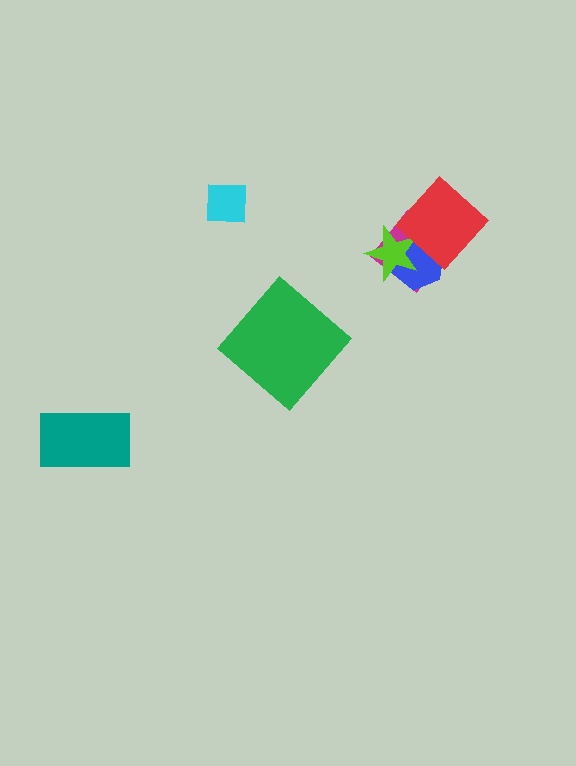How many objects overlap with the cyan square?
0 objects overlap with the cyan square.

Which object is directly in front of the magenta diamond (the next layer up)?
The blue hexagon is directly in front of the magenta diamond.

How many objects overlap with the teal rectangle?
0 objects overlap with the teal rectangle.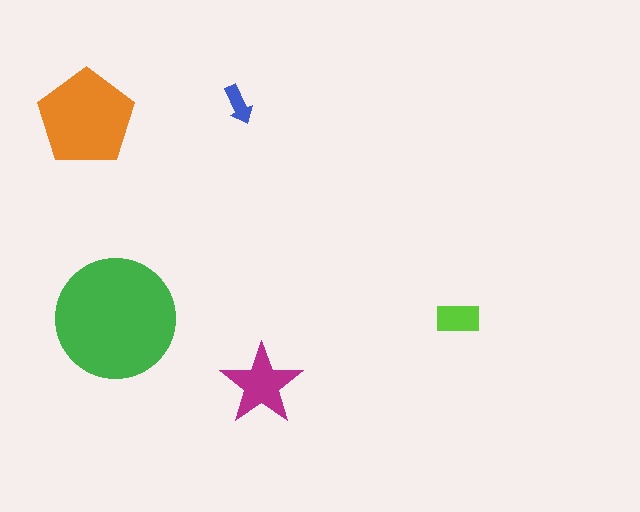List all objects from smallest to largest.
The blue arrow, the lime rectangle, the magenta star, the orange pentagon, the green circle.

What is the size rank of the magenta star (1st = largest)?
3rd.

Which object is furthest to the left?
The orange pentagon is leftmost.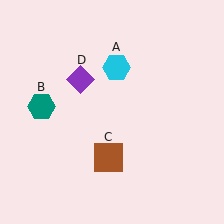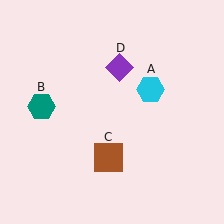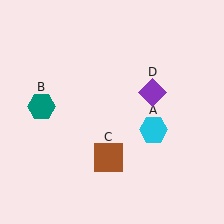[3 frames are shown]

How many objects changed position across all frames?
2 objects changed position: cyan hexagon (object A), purple diamond (object D).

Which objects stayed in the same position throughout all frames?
Teal hexagon (object B) and brown square (object C) remained stationary.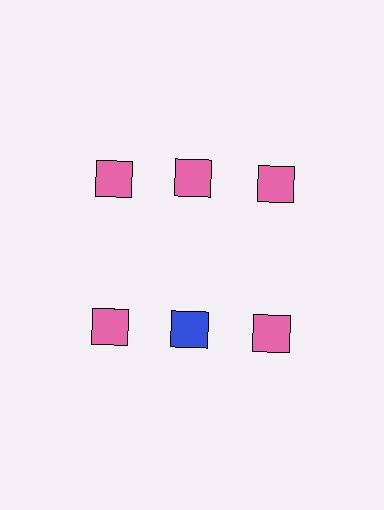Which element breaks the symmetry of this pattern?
The blue square in the second row, second from left column breaks the symmetry. All other shapes are pink squares.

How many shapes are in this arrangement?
There are 6 shapes arranged in a grid pattern.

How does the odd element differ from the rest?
It has a different color: blue instead of pink.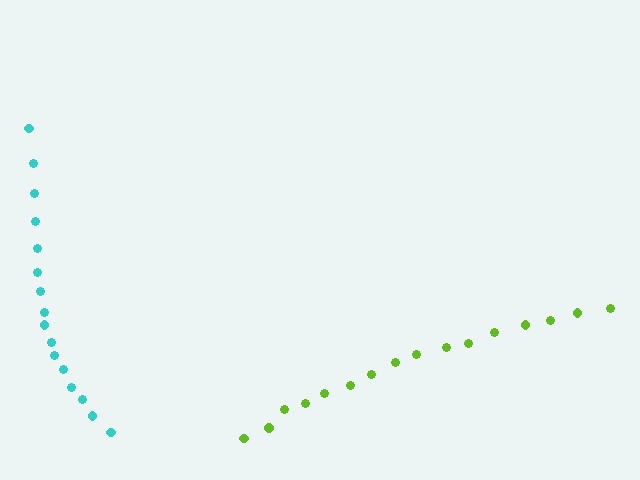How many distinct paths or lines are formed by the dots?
There are 2 distinct paths.